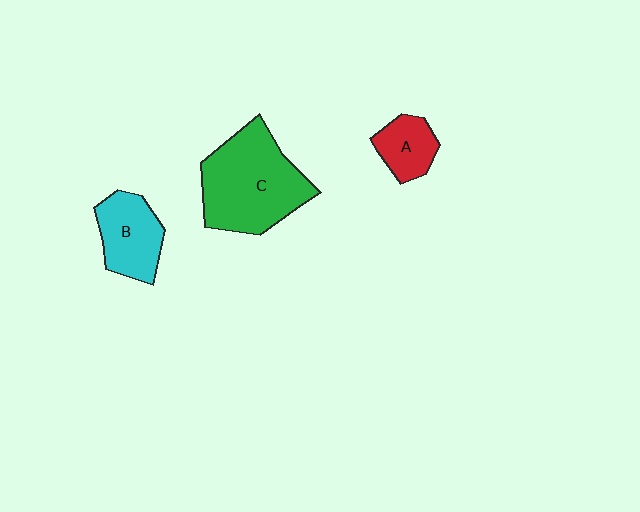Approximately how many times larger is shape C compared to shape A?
Approximately 2.8 times.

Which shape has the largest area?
Shape C (green).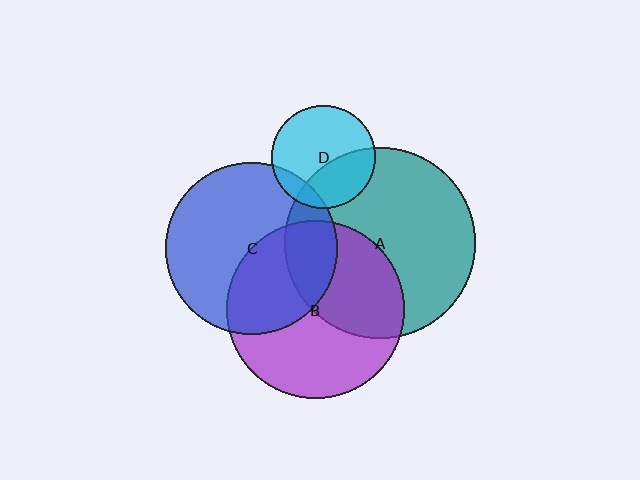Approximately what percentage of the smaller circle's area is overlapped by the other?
Approximately 40%.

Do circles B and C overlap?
Yes.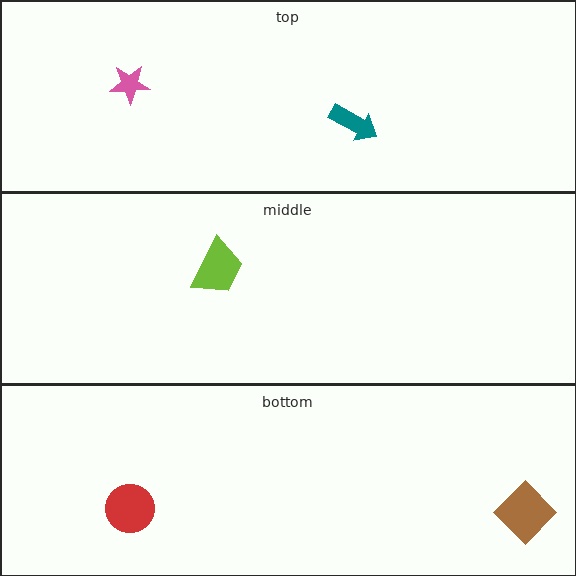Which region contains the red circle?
The bottom region.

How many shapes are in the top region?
2.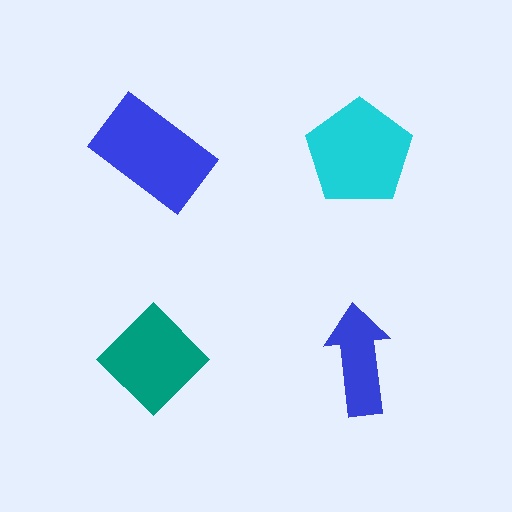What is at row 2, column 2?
A blue arrow.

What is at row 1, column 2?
A cyan pentagon.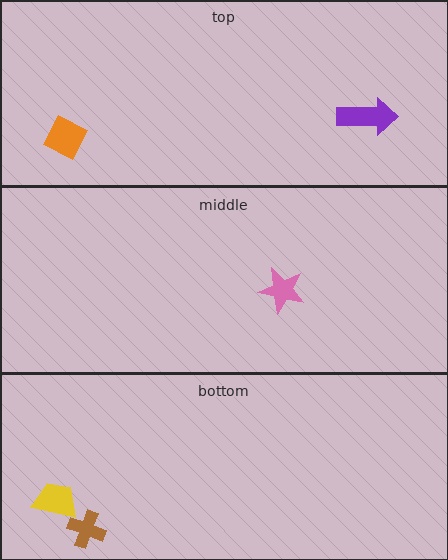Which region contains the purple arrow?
The top region.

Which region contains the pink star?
The middle region.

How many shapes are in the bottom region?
2.